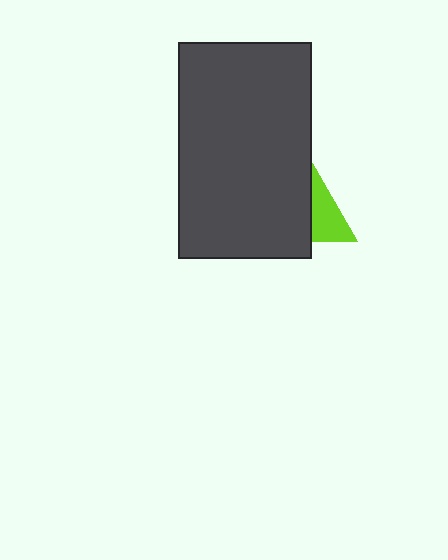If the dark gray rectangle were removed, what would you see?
You would see the complete lime triangle.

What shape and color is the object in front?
The object in front is a dark gray rectangle.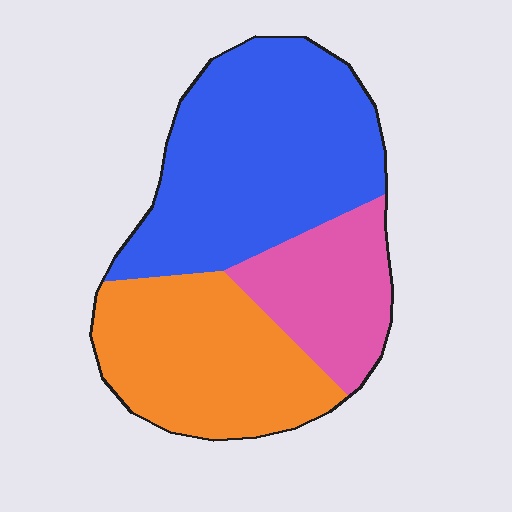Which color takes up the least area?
Pink, at roughly 20%.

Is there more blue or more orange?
Blue.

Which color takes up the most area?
Blue, at roughly 45%.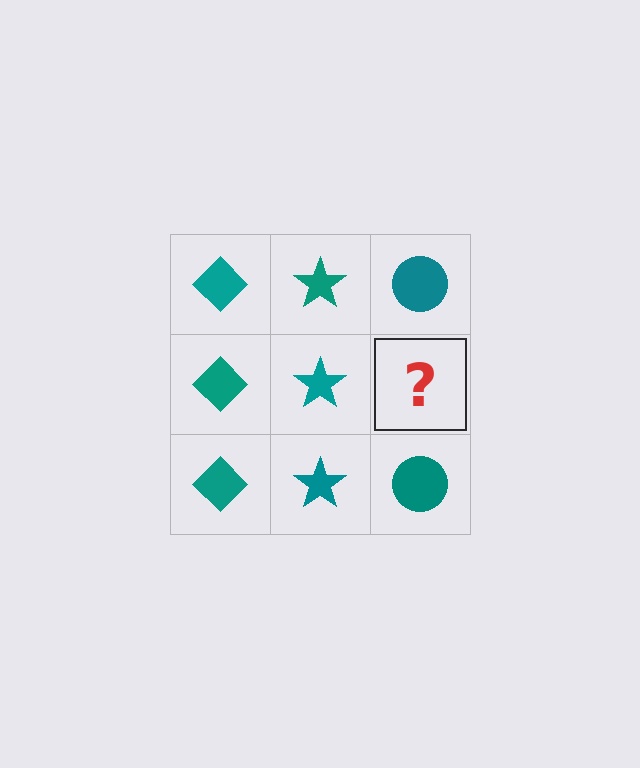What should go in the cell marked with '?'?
The missing cell should contain a teal circle.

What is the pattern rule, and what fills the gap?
The rule is that each column has a consistent shape. The gap should be filled with a teal circle.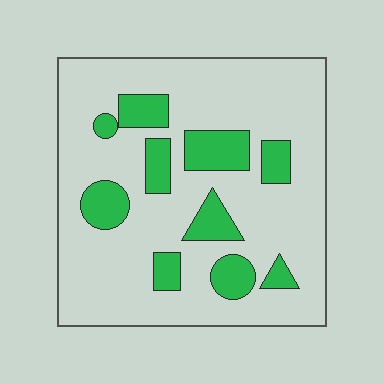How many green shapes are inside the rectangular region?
10.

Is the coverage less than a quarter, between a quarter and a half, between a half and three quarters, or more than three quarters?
Less than a quarter.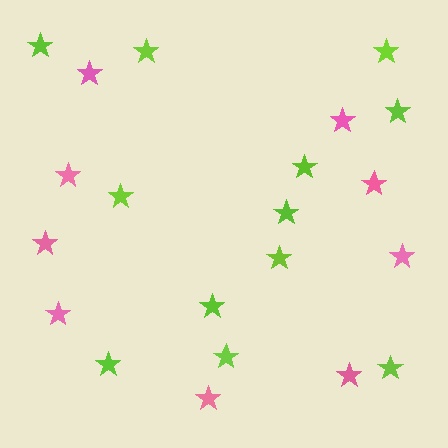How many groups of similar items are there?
There are 2 groups: one group of lime stars (12) and one group of pink stars (9).